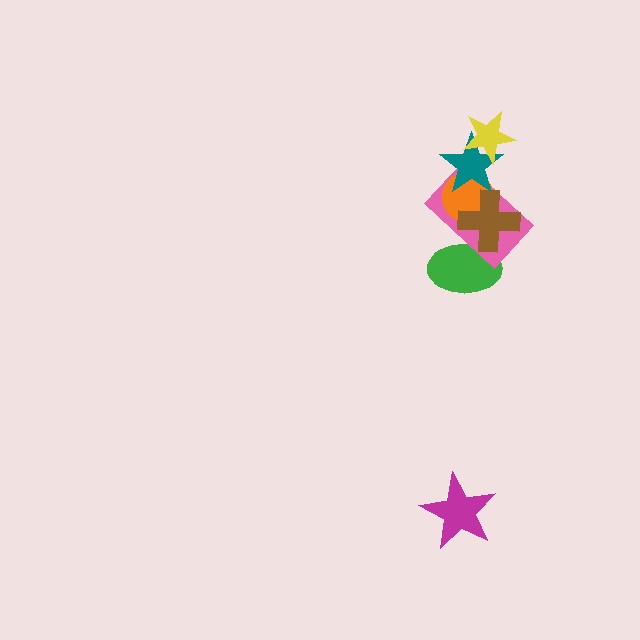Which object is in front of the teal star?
The yellow star is in front of the teal star.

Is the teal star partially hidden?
Yes, it is partially covered by another shape.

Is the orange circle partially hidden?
Yes, it is partially covered by another shape.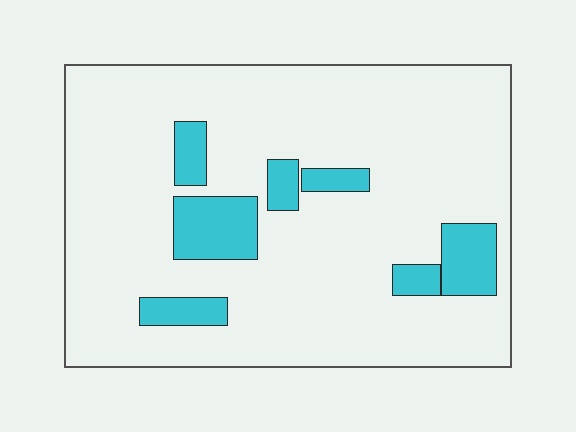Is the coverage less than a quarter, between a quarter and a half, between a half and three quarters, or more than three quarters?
Less than a quarter.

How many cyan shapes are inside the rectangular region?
7.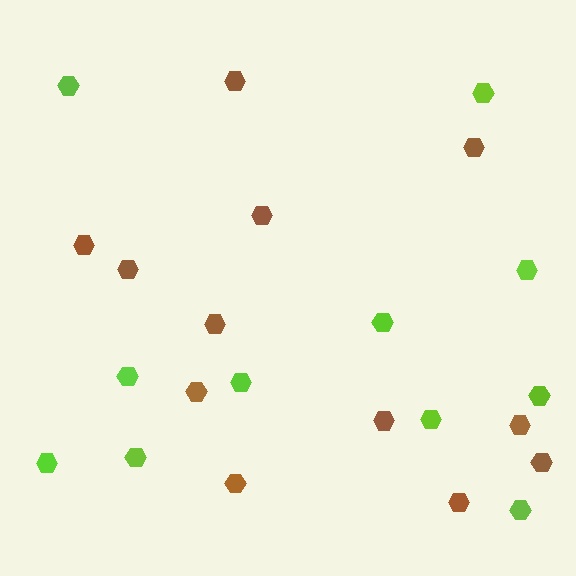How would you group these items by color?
There are 2 groups: one group of brown hexagons (12) and one group of lime hexagons (11).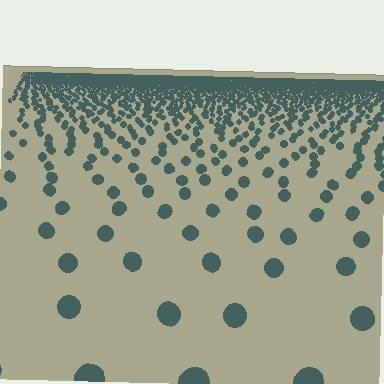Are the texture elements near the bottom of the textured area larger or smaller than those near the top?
Larger. Near the bottom, elements are closer to the viewer and appear at a bigger on-screen size.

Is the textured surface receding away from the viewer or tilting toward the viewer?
The surface is receding away from the viewer. Texture elements get smaller and denser toward the top.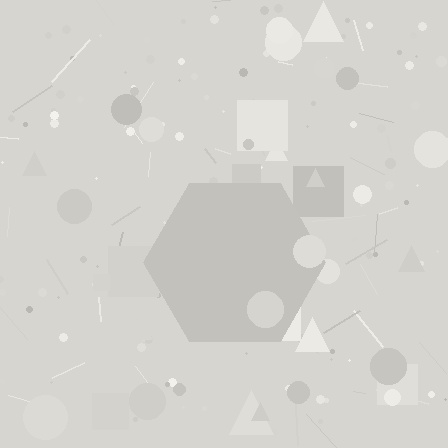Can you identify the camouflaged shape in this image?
The camouflaged shape is a hexagon.